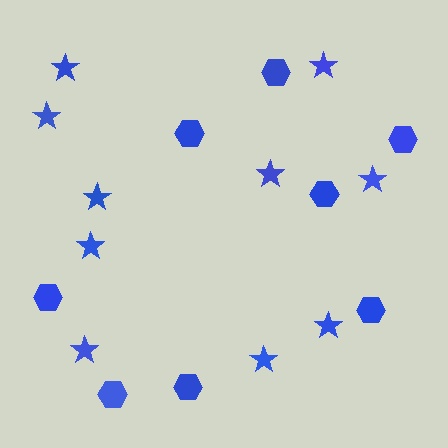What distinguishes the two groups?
There are 2 groups: one group of stars (10) and one group of hexagons (8).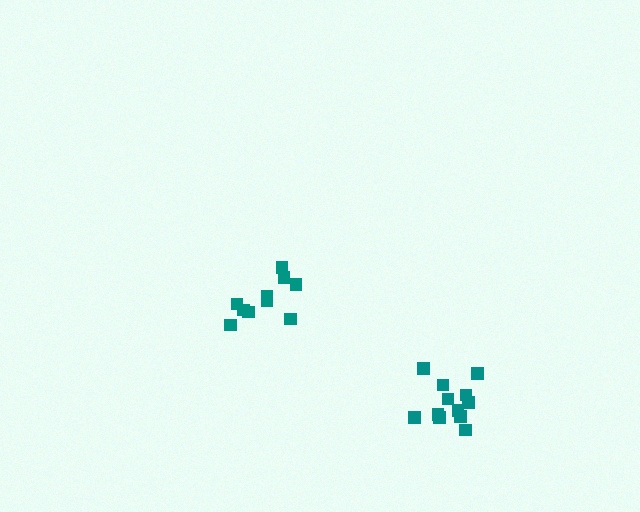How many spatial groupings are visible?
There are 2 spatial groupings.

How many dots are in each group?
Group 1: 10 dots, Group 2: 12 dots (22 total).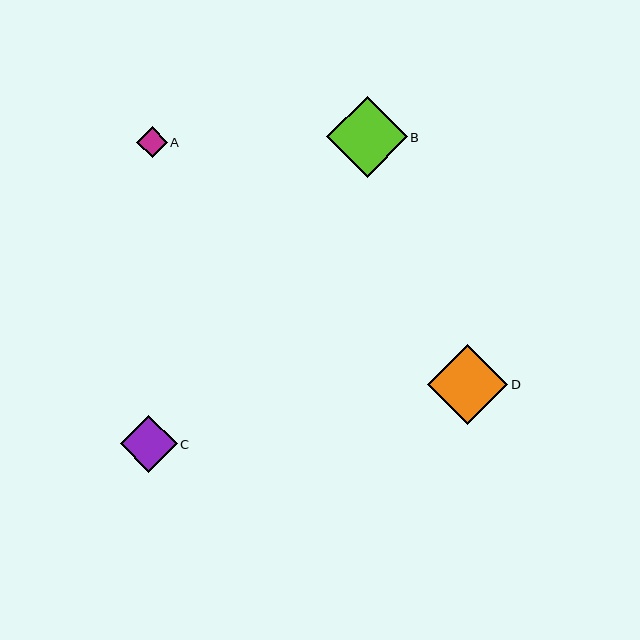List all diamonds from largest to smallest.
From largest to smallest: B, D, C, A.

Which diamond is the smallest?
Diamond A is the smallest with a size of approximately 31 pixels.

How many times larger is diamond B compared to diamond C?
Diamond B is approximately 1.4 times the size of diamond C.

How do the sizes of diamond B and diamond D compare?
Diamond B and diamond D are approximately the same size.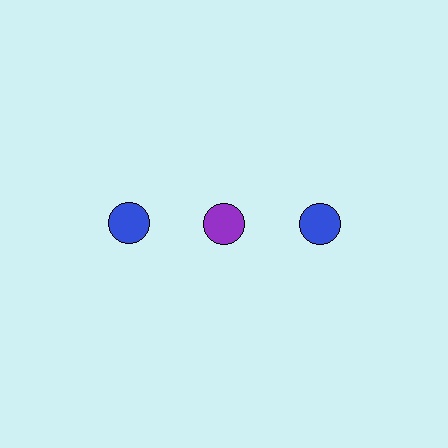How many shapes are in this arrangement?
There are 3 shapes arranged in a grid pattern.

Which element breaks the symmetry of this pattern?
The purple circle in the top row, second from left column breaks the symmetry. All other shapes are blue circles.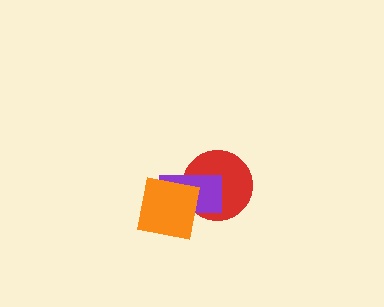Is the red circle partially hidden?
Yes, it is partially covered by another shape.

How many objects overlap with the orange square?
2 objects overlap with the orange square.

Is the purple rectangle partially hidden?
Yes, it is partially covered by another shape.